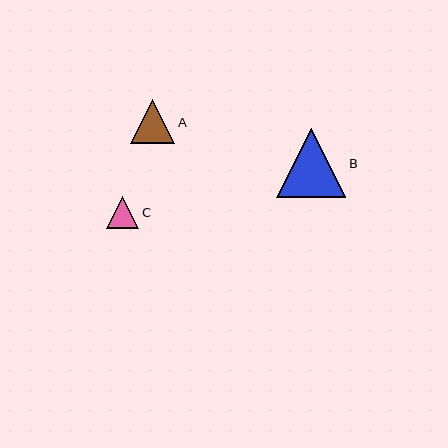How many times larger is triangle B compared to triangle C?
Triangle B is approximately 2.2 times the size of triangle C.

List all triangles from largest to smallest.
From largest to smallest: B, A, C.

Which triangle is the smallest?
Triangle C is the smallest with a size of approximately 32 pixels.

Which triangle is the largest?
Triangle B is the largest with a size of approximately 69 pixels.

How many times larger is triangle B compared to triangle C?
Triangle B is approximately 2.2 times the size of triangle C.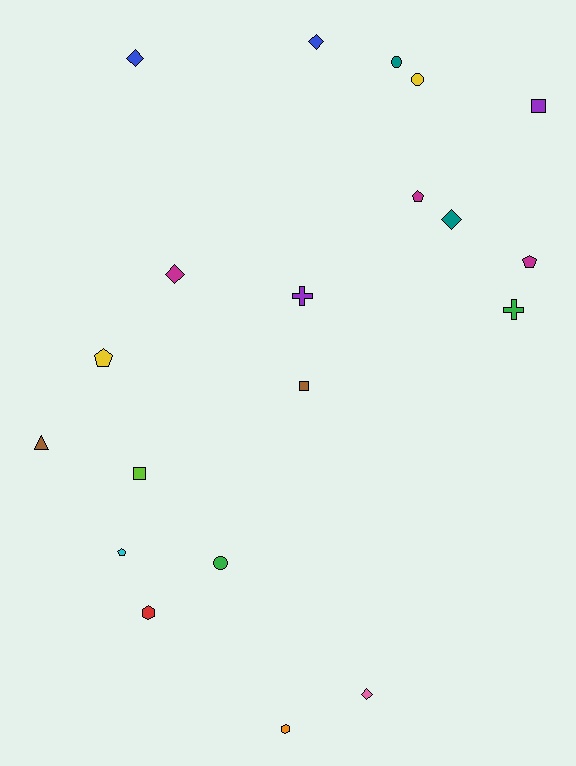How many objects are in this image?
There are 20 objects.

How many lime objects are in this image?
There is 1 lime object.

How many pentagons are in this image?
There are 4 pentagons.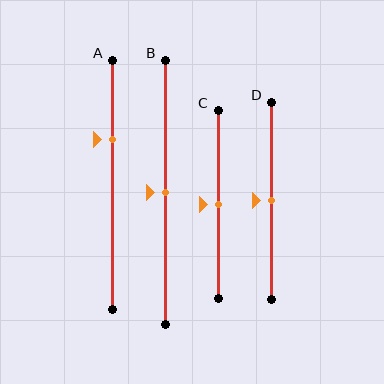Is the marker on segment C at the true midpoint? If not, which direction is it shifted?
Yes, the marker on segment C is at the true midpoint.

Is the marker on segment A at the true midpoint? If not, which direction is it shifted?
No, the marker on segment A is shifted upward by about 18% of the segment length.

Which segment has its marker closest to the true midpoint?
Segment B has its marker closest to the true midpoint.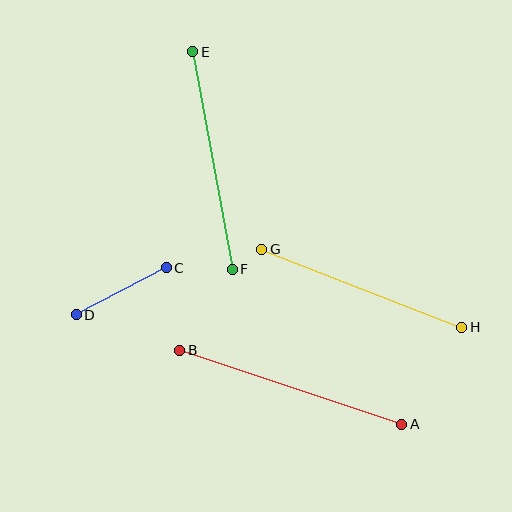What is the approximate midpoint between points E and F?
The midpoint is at approximately (213, 160) pixels.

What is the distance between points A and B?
The distance is approximately 234 pixels.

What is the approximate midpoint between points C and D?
The midpoint is at approximately (121, 291) pixels.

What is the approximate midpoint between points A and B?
The midpoint is at approximately (291, 387) pixels.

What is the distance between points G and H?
The distance is approximately 215 pixels.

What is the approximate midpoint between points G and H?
The midpoint is at approximately (362, 288) pixels.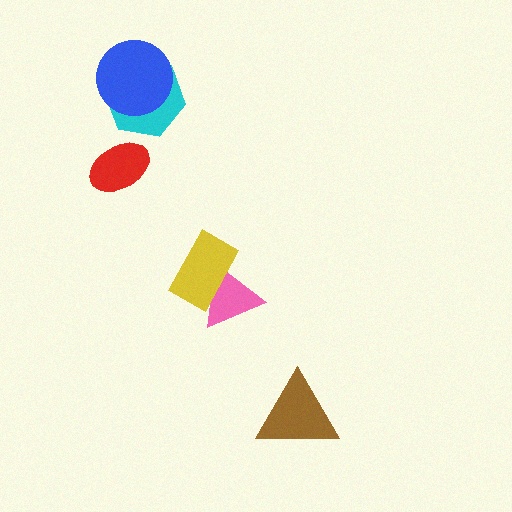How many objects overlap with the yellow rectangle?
1 object overlaps with the yellow rectangle.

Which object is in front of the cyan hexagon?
The blue circle is in front of the cyan hexagon.